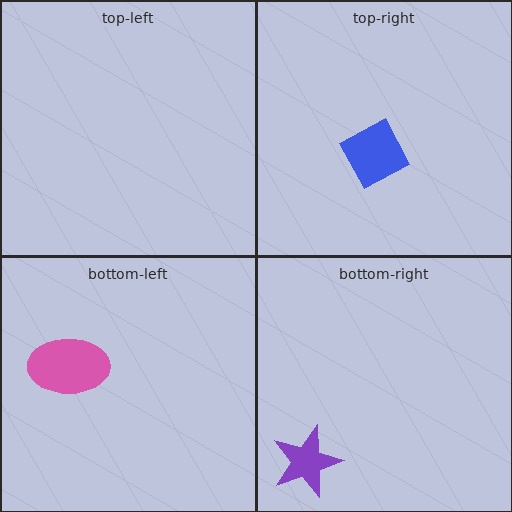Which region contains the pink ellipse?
The bottom-left region.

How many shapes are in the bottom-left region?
1.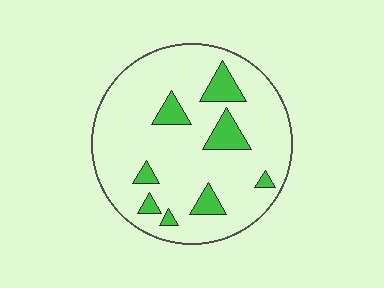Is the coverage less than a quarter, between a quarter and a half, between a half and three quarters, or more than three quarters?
Less than a quarter.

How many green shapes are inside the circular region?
8.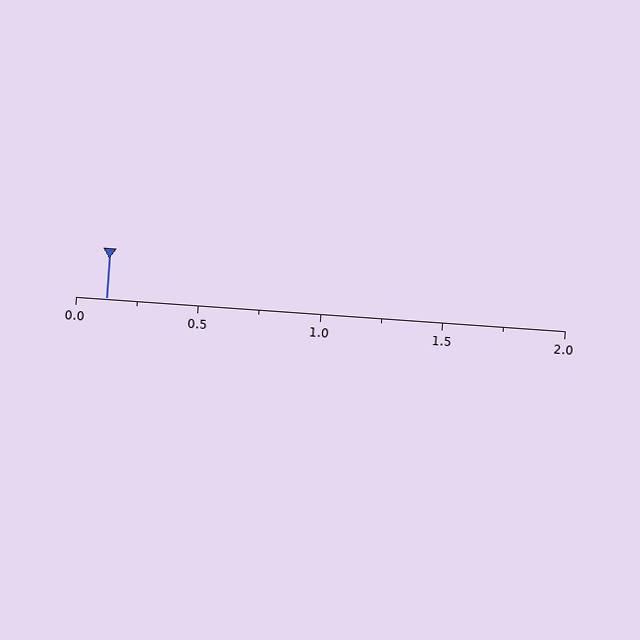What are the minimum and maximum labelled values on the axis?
The axis runs from 0.0 to 2.0.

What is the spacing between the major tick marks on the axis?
The major ticks are spaced 0.5 apart.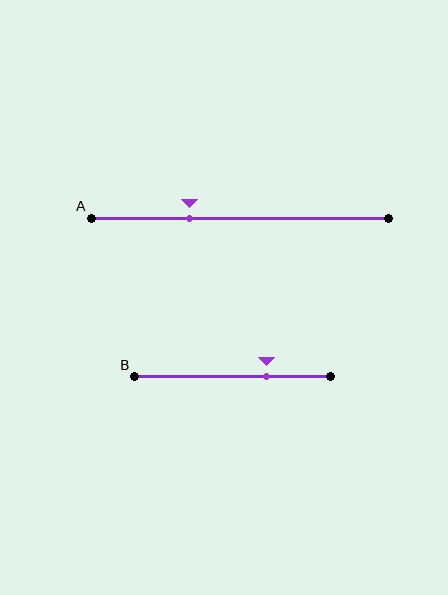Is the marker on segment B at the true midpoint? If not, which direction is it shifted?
No, the marker on segment B is shifted to the right by about 17% of the segment length.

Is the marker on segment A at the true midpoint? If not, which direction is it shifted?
No, the marker on segment A is shifted to the left by about 17% of the segment length.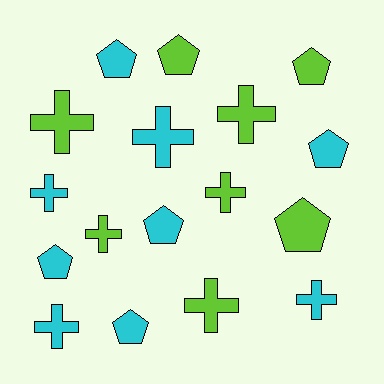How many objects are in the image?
There are 17 objects.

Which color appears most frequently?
Cyan, with 9 objects.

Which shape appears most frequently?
Cross, with 9 objects.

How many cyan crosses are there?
There are 4 cyan crosses.